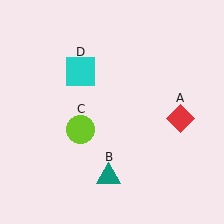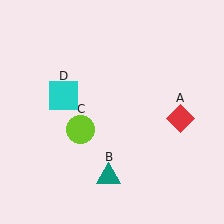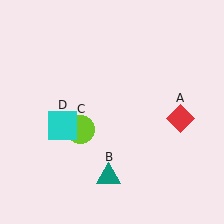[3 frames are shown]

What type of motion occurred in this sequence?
The cyan square (object D) rotated counterclockwise around the center of the scene.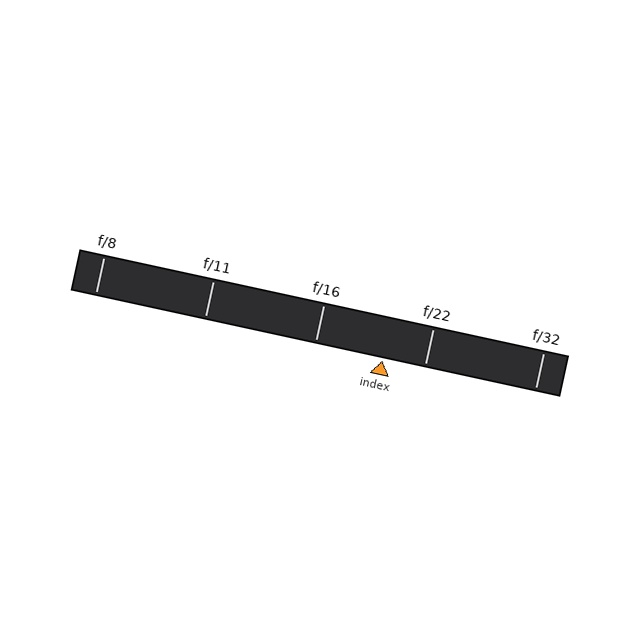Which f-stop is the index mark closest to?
The index mark is closest to f/22.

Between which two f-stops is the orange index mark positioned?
The index mark is between f/16 and f/22.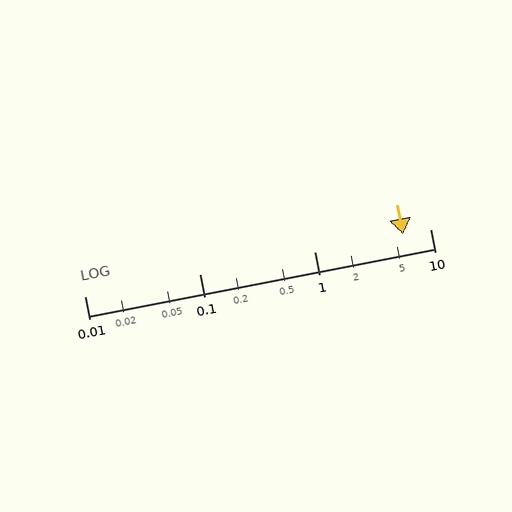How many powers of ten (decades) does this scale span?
The scale spans 3 decades, from 0.01 to 10.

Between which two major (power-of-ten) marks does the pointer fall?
The pointer is between 1 and 10.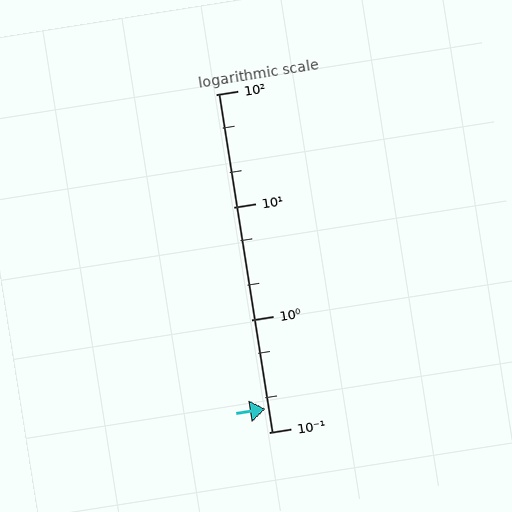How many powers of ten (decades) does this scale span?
The scale spans 3 decades, from 0.1 to 100.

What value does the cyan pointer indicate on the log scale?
The pointer indicates approximately 0.16.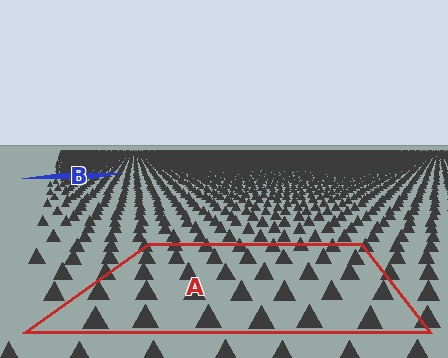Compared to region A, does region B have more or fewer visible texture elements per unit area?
Region B has more texture elements per unit area — they are packed more densely because it is farther away.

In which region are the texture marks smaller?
The texture marks are smaller in region B, because it is farther away.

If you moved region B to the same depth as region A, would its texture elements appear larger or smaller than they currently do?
They would appear larger. At a closer depth, the same texture elements are projected at a bigger on-screen size.